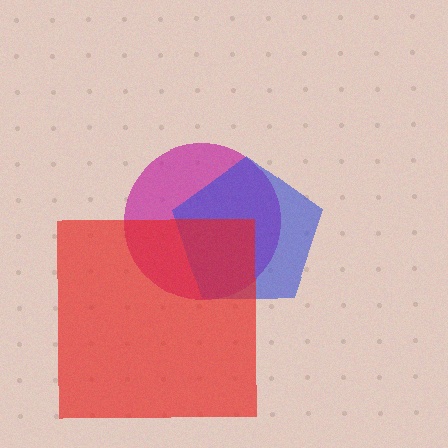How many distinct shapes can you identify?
There are 3 distinct shapes: a magenta circle, a blue pentagon, a red square.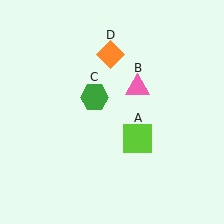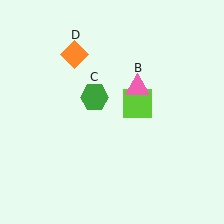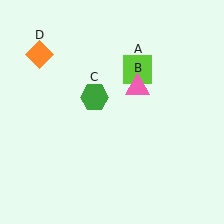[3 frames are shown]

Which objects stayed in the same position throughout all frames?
Pink triangle (object B) and green hexagon (object C) remained stationary.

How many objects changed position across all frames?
2 objects changed position: lime square (object A), orange diamond (object D).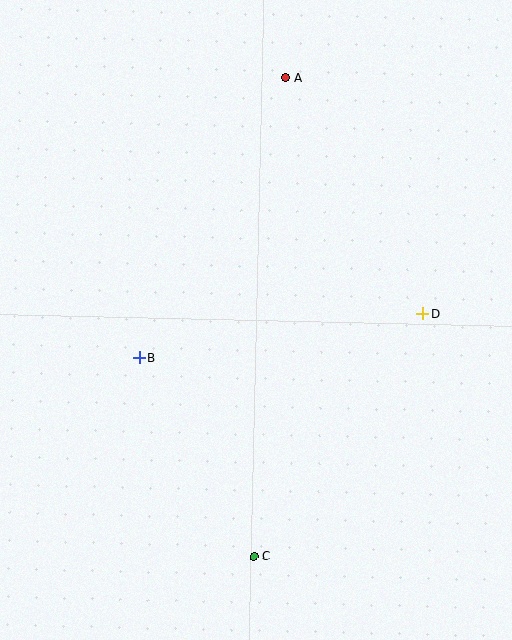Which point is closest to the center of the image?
Point B at (139, 358) is closest to the center.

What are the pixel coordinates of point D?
Point D is at (423, 313).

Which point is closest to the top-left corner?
Point A is closest to the top-left corner.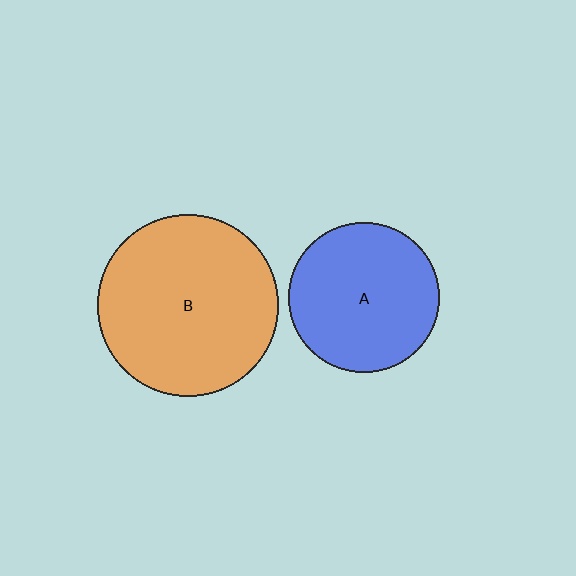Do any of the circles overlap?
No, none of the circles overlap.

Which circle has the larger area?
Circle B (orange).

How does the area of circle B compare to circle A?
Approximately 1.5 times.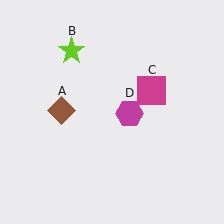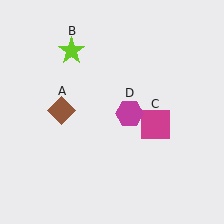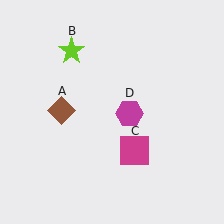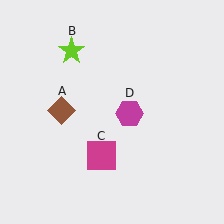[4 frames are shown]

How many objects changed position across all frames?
1 object changed position: magenta square (object C).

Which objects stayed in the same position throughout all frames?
Brown diamond (object A) and lime star (object B) and magenta hexagon (object D) remained stationary.